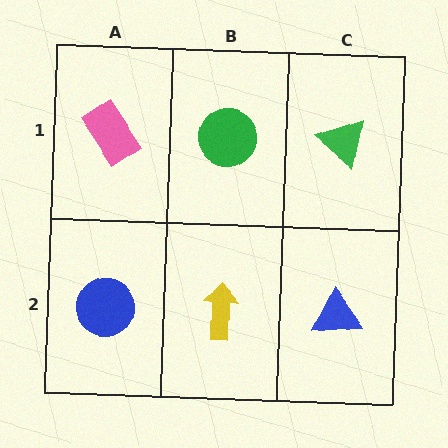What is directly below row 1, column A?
A blue circle.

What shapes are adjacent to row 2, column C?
A green triangle (row 1, column C), a yellow arrow (row 2, column B).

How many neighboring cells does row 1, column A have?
2.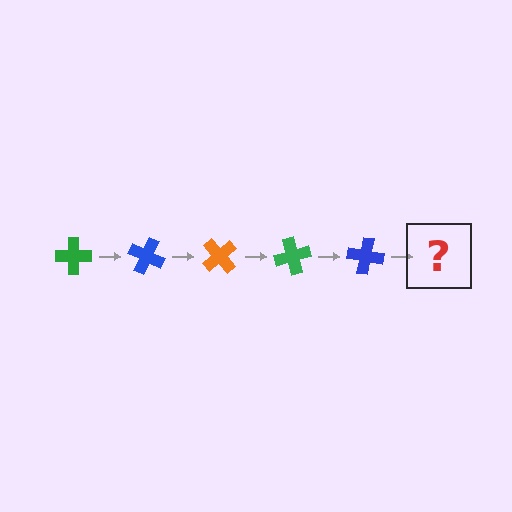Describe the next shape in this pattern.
It should be an orange cross, rotated 125 degrees from the start.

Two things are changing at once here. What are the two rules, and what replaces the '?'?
The two rules are that it rotates 25 degrees each step and the color cycles through green, blue, and orange. The '?' should be an orange cross, rotated 125 degrees from the start.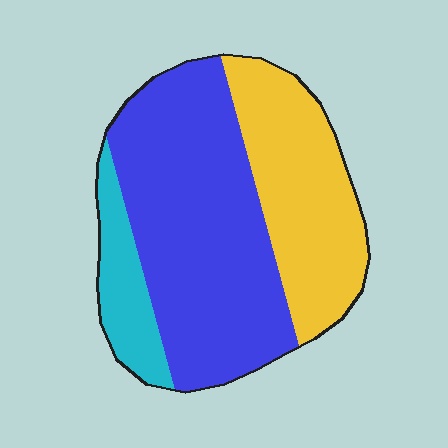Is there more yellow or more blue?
Blue.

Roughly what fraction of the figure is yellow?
Yellow takes up about one third (1/3) of the figure.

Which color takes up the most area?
Blue, at roughly 55%.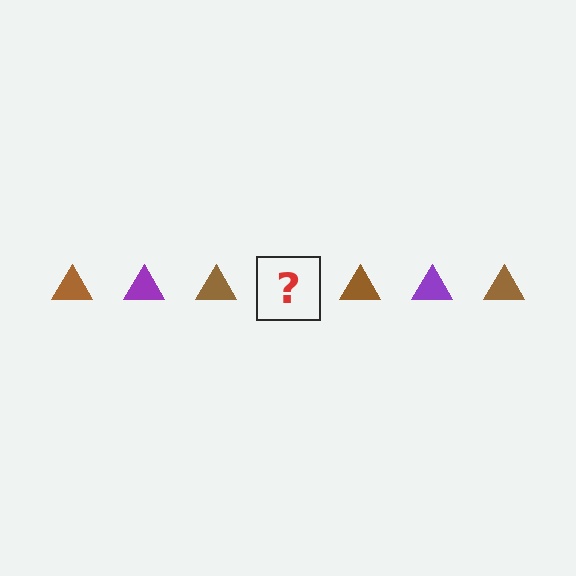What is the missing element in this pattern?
The missing element is a purple triangle.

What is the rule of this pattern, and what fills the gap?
The rule is that the pattern cycles through brown, purple triangles. The gap should be filled with a purple triangle.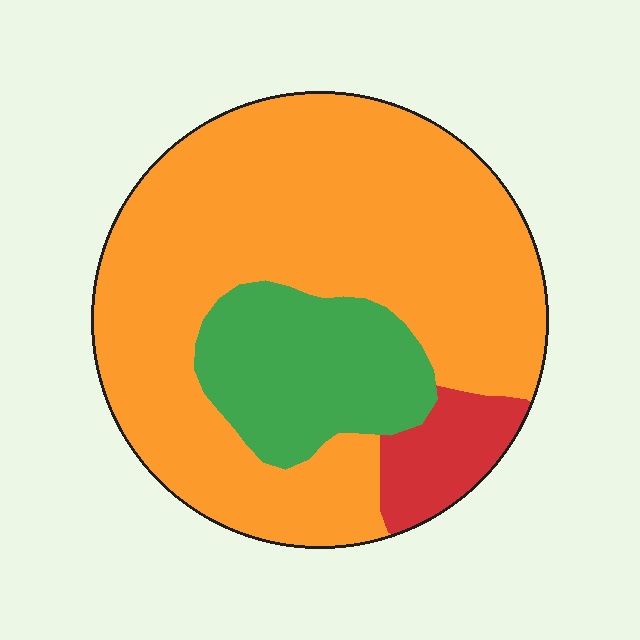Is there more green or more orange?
Orange.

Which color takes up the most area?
Orange, at roughly 70%.